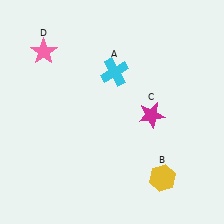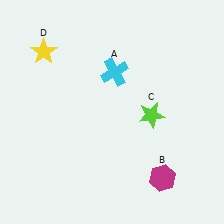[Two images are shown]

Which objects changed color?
B changed from yellow to magenta. C changed from magenta to lime. D changed from pink to yellow.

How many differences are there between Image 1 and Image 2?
There are 3 differences between the two images.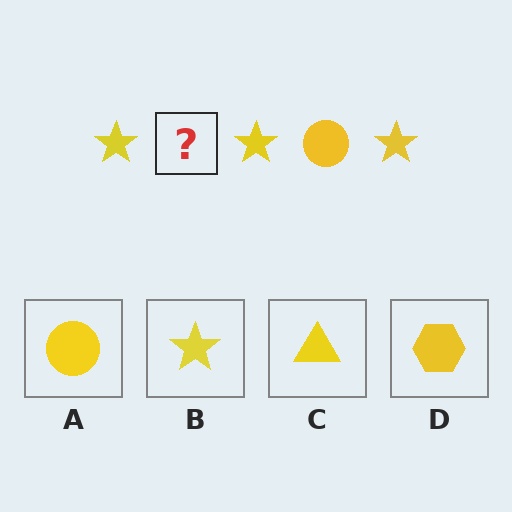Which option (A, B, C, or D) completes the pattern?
A.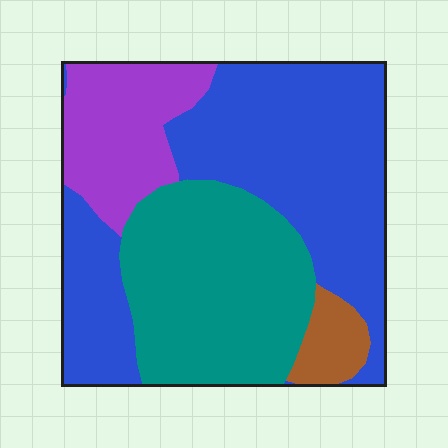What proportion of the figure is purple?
Purple takes up less than a quarter of the figure.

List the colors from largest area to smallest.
From largest to smallest: blue, teal, purple, brown.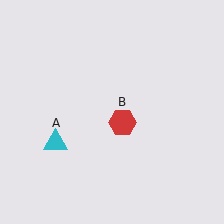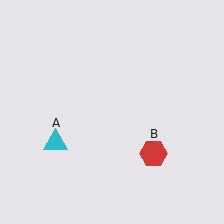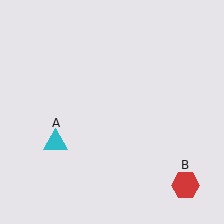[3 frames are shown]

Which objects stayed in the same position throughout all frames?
Cyan triangle (object A) remained stationary.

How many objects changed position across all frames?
1 object changed position: red hexagon (object B).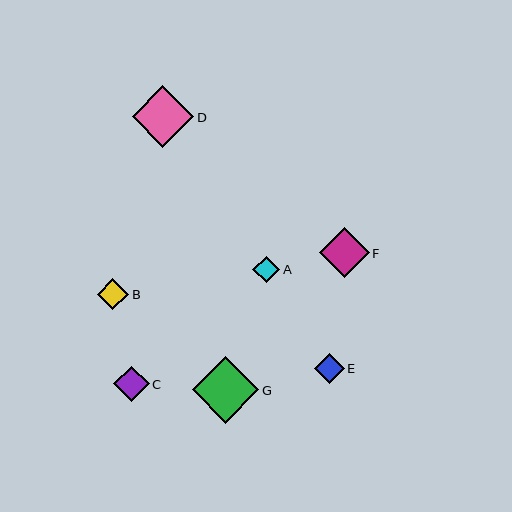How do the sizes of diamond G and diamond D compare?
Diamond G and diamond D are approximately the same size.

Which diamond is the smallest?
Diamond A is the smallest with a size of approximately 27 pixels.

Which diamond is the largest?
Diamond G is the largest with a size of approximately 66 pixels.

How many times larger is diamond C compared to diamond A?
Diamond C is approximately 1.3 times the size of diamond A.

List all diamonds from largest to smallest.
From largest to smallest: G, D, F, C, B, E, A.